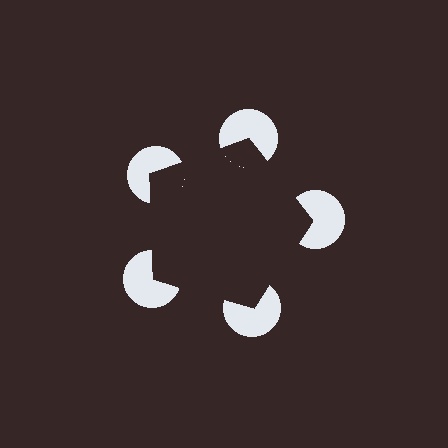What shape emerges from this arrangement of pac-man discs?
An illusory pentagon — its edges are inferred from the aligned wedge cuts in the pac-man discs, not physically drawn.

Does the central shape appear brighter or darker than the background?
It typically appears slightly darker than the background, even though no actual brightness change is drawn.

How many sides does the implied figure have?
5 sides.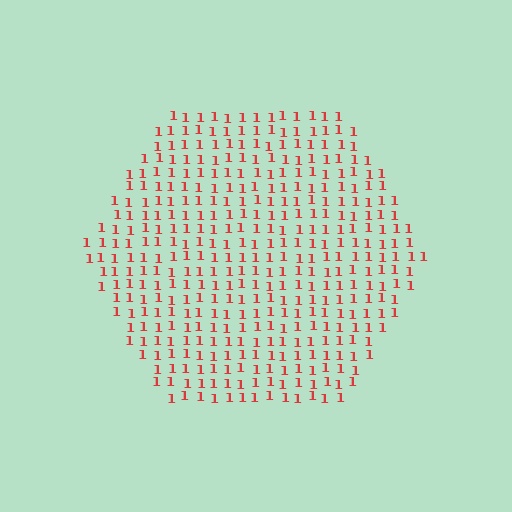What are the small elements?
The small elements are digit 1's.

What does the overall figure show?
The overall figure shows a hexagon.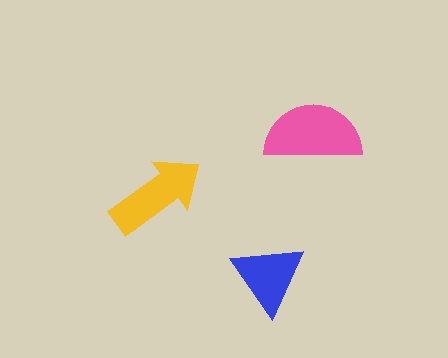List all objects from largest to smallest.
The pink semicircle, the yellow arrow, the blue triangle.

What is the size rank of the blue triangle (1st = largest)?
3rd.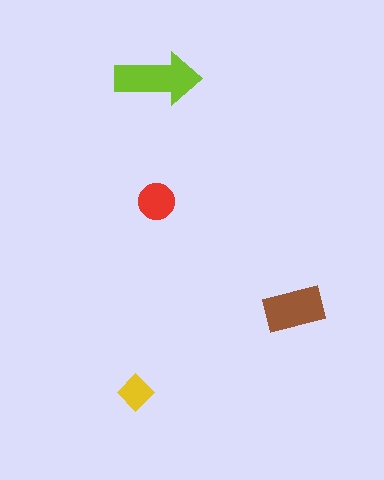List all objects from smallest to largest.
The yellow diamond, the red circle, the brown rectangle, the lime arrow.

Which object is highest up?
The lime arrow is topmost.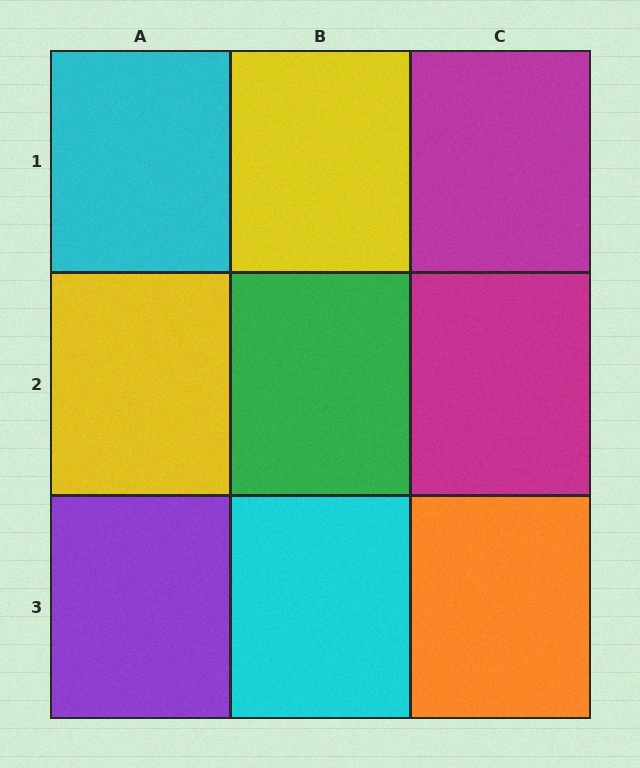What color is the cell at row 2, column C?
Magenta.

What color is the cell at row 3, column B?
Cyan.